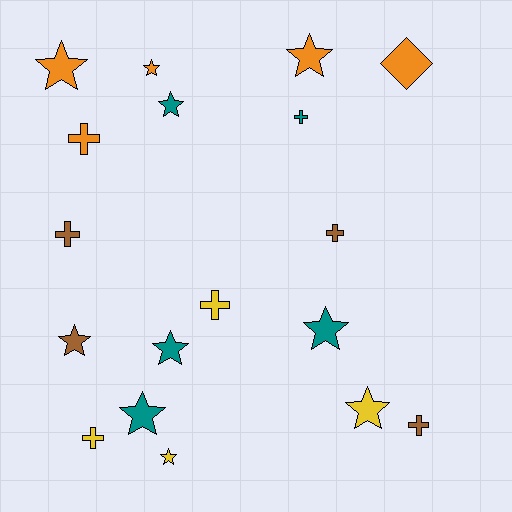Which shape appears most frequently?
Star, with 10 objects.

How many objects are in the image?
There are 18 objects.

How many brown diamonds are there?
There are no brown diamonds.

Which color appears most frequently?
Orange, with 5 objects.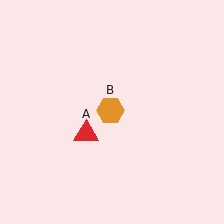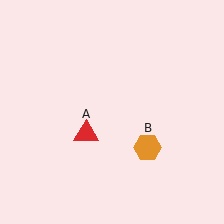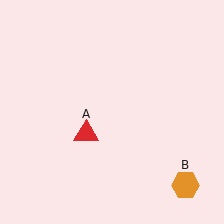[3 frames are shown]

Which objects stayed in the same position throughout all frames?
Red triangle (object A) remained stationary.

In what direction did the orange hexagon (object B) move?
The orange hexagon (object B) moved down and to the right.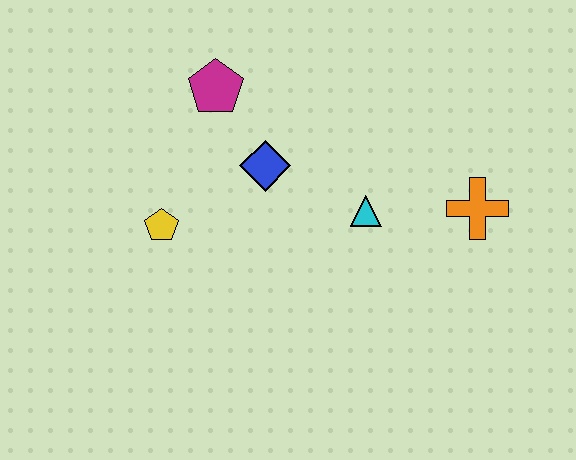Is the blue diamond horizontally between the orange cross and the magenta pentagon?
Yes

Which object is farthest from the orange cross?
The yellow pentagon is farthest from the orange cross.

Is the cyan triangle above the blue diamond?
No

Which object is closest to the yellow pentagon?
The blue diamond is closest to the yellow pentagon.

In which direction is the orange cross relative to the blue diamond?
The orange cross is to the right of the blue diamond.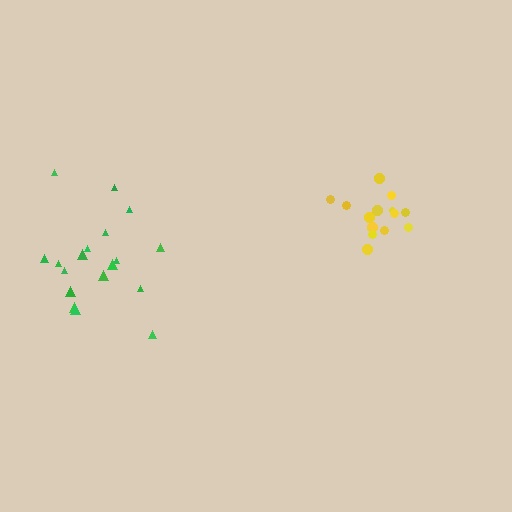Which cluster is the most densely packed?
Yellow.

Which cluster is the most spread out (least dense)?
Green.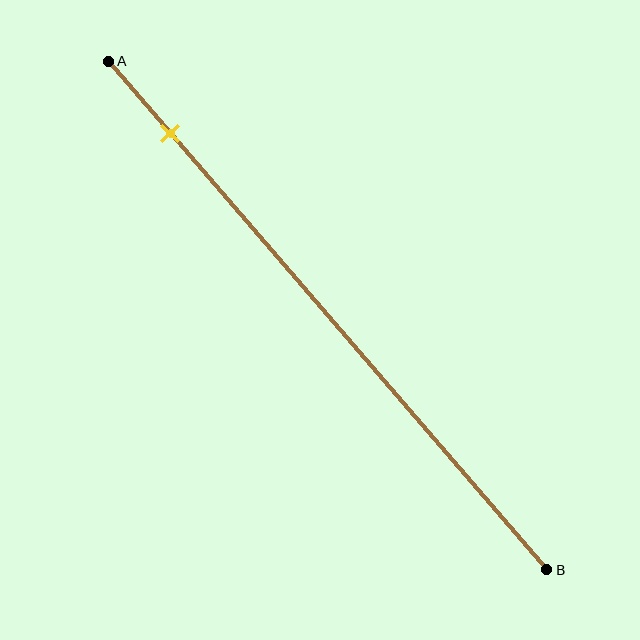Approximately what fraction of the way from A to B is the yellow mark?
The yellow mark is approximately 15% of the way from A to B.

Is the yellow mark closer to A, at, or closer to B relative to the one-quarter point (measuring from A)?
The yellow mark is closer to point A than the one-quarter point of segment AB.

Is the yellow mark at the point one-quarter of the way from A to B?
No, the mark is at about 15% from A, not at the 25% one-quarter point.